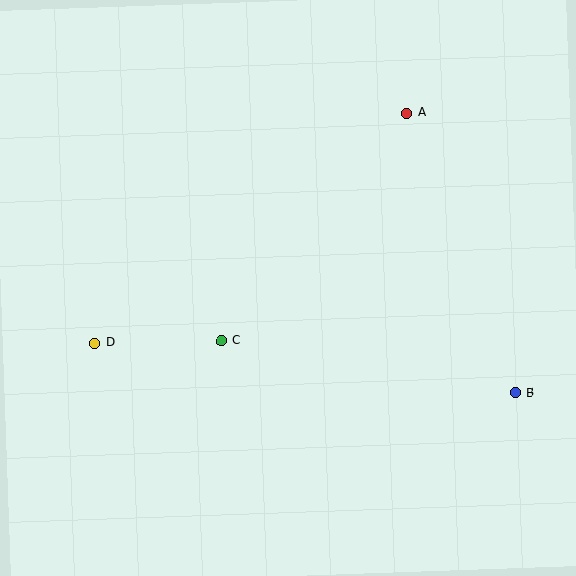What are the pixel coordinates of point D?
Point D is at (94, 343).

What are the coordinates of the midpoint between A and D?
The midpoint between A and D is at (251, 228).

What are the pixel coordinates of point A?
Point A is at (407, 113).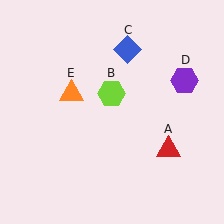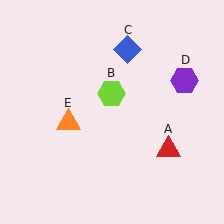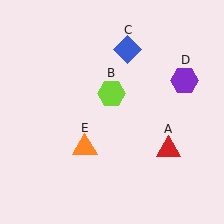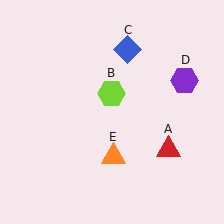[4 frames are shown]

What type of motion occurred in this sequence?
The orange triangle (object E) rotated counterclockwise around the center of the scene.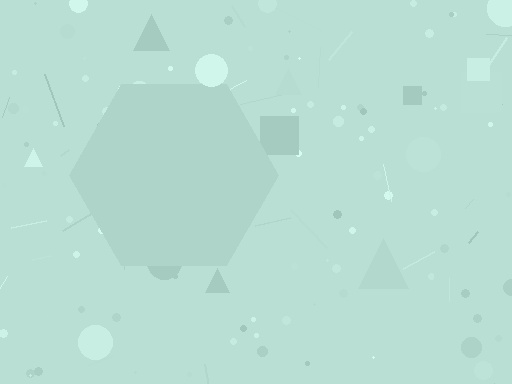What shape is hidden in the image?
A hexagon is hidden in the image.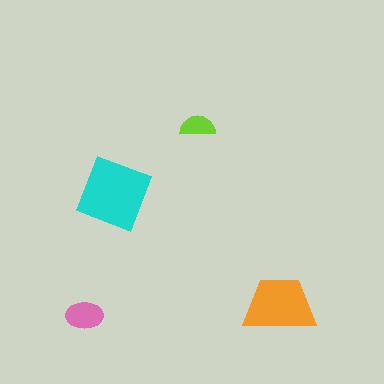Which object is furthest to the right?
The orange trapezoid is rightmost.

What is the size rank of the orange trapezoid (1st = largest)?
2nd.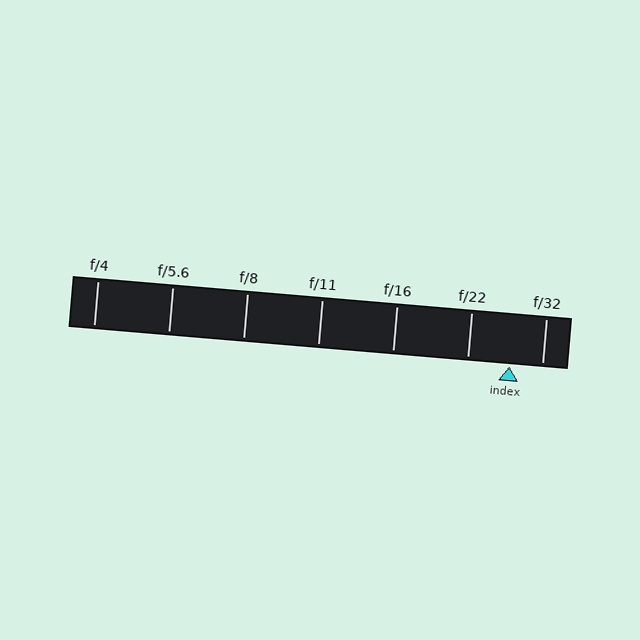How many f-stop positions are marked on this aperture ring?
There are 7 f-stop positions marked.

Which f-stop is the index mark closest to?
The index mark is closest to f/32.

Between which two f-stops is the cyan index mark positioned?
The index mark is between f/22 and f/32.